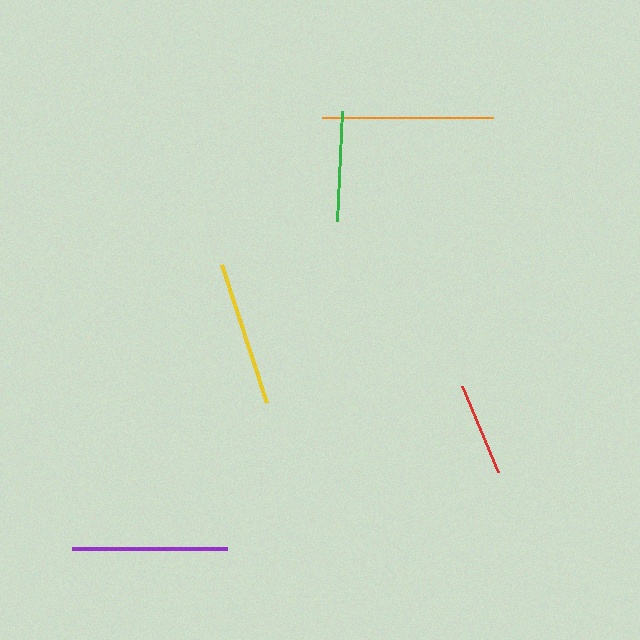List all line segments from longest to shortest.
From longest to shortest: orange, purple, yellow, green, red.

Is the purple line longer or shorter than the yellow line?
The purple line is longer than the yellow line.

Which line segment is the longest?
The orange line is the longest at approximately 171 pixels.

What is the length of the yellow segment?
The yellow segment is approximately 145 pixels long.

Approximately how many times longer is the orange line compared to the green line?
The orange line is approximately 1.6 times the length of the green line.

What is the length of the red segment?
The red segment is approximately 93 pixels long.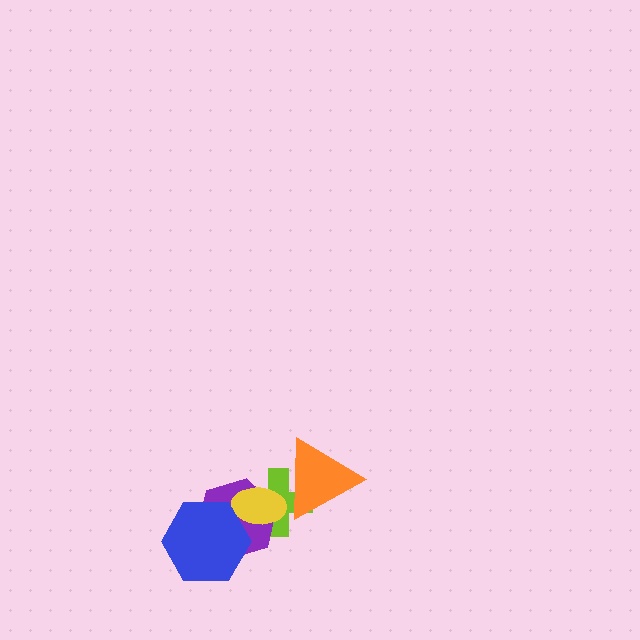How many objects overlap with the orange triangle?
2 objects overlap with the orange triangle.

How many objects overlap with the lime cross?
3 objects overlap with the lime cross.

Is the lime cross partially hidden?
Yes, it is partially covered by another shape.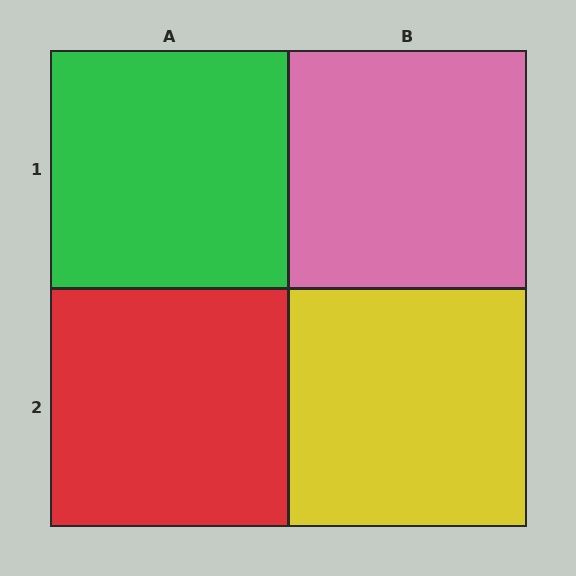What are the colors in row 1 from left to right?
Green, pink.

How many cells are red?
1 cell is red.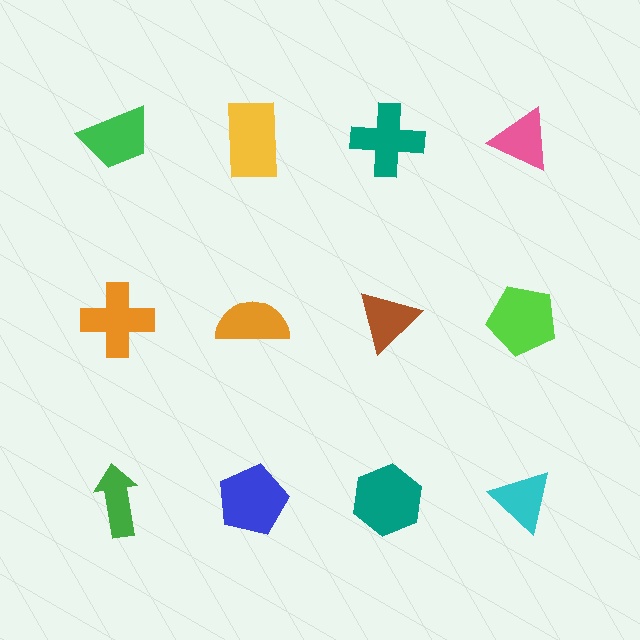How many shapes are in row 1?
4 shapes.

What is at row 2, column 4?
A lime pentagon.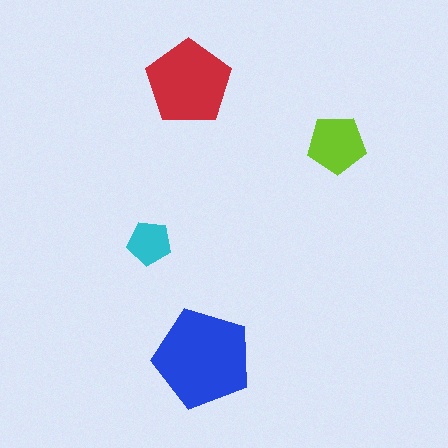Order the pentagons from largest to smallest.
the blue one, the red one, the lime one, the cyan one.